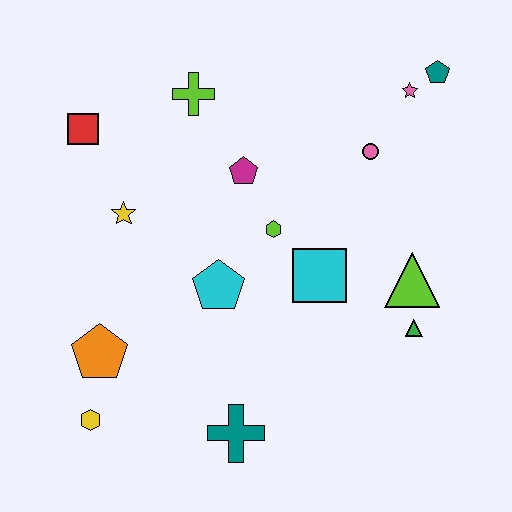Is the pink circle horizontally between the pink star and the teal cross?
Yes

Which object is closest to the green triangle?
The lime triangle is closest to the green triangle.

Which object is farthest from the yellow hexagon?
The teal pentagon is farthest from the yellow hexagon.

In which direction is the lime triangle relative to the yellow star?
The lime triangle is to the right of the yellow star.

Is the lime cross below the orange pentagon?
No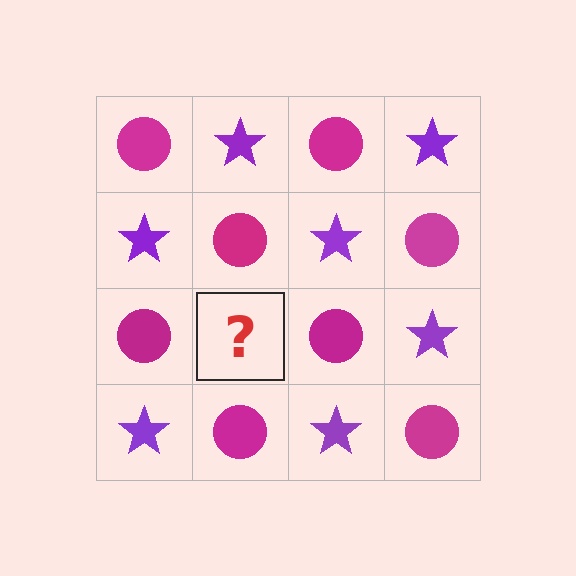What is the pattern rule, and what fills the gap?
The rule is that it alternates magenta circle and purple star in a checkerboard pattern. The gap should be filled with a purple star.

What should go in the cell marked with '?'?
The missing cell should contain a purple star.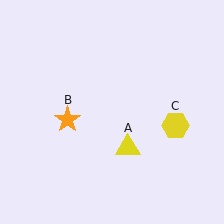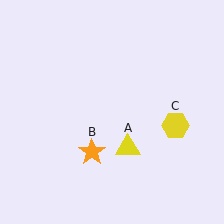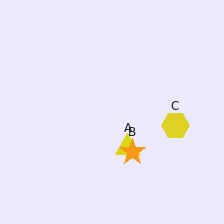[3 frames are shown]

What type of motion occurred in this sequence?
The orange star (object B) rotated counterclockwise around the center of the scene.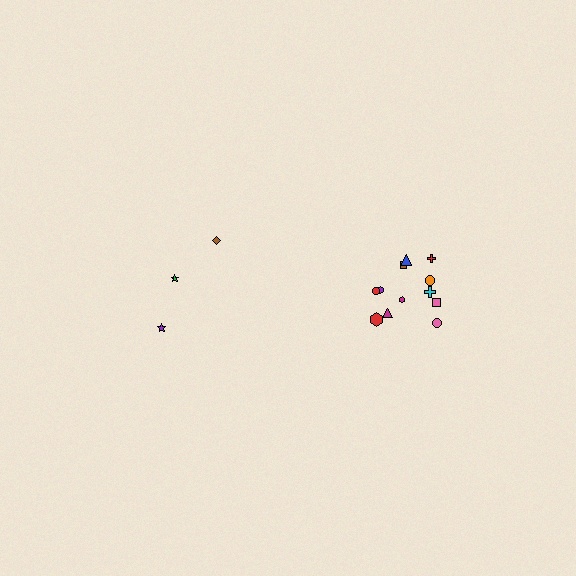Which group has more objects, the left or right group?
The right group.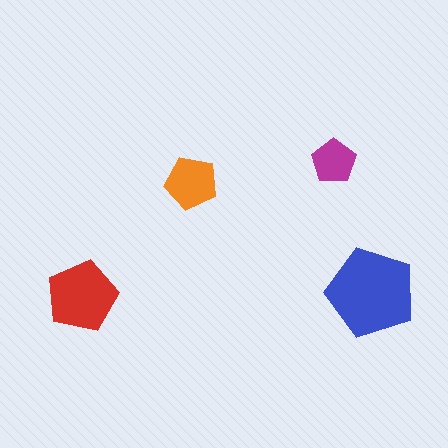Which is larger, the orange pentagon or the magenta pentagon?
The orange one.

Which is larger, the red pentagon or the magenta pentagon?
The red one.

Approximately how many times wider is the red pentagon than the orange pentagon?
About 1.5 times wider.